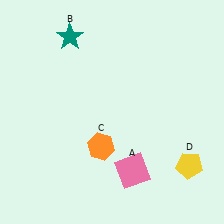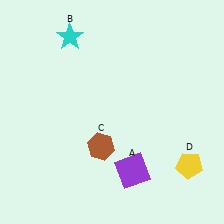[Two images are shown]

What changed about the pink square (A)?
In Image 1, A is pink. In Image 2, it changed to purple.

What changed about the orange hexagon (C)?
In Image 1, C is orange. In Image 2, it changed to brown.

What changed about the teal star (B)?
In Image 1, B is teal. In Image 2, it changed to cyan.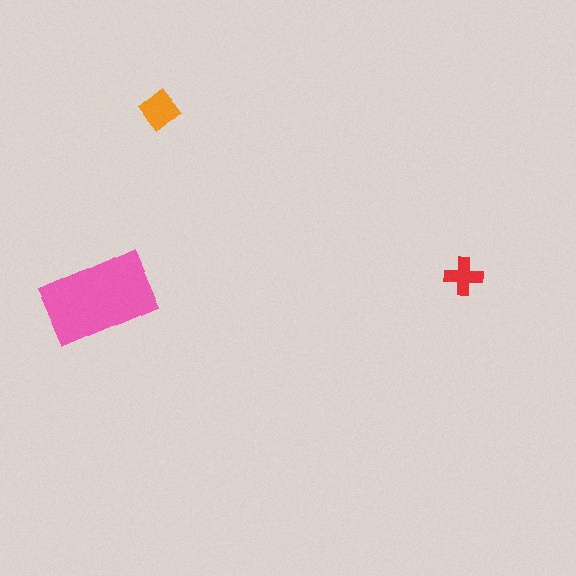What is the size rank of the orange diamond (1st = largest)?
2nd.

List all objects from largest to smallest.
The pink rectangle, the orange diamond, the red cross.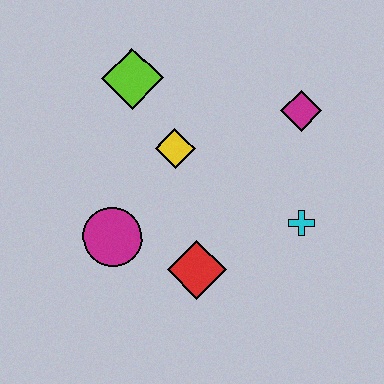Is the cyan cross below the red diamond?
No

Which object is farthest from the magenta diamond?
The magenta circle is farthest from the magenta diamond.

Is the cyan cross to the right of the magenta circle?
Yes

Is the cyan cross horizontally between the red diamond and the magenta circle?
No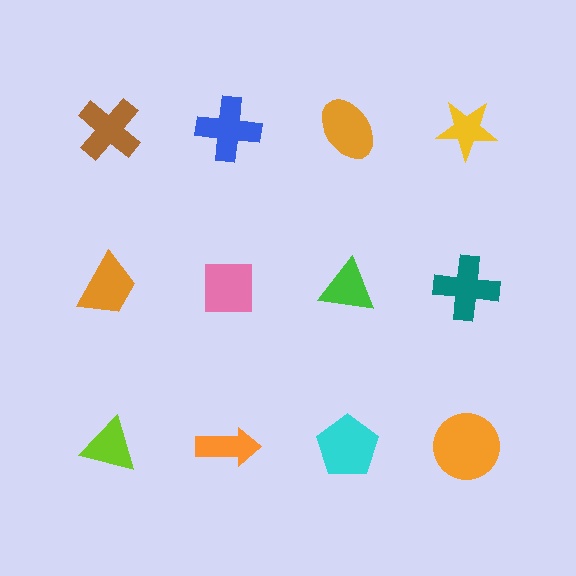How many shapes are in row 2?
4 shapes.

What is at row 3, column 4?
An orange circle.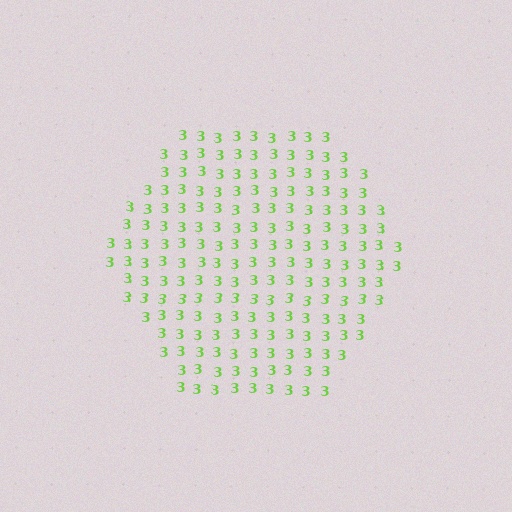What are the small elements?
The small elements are digit 3's.